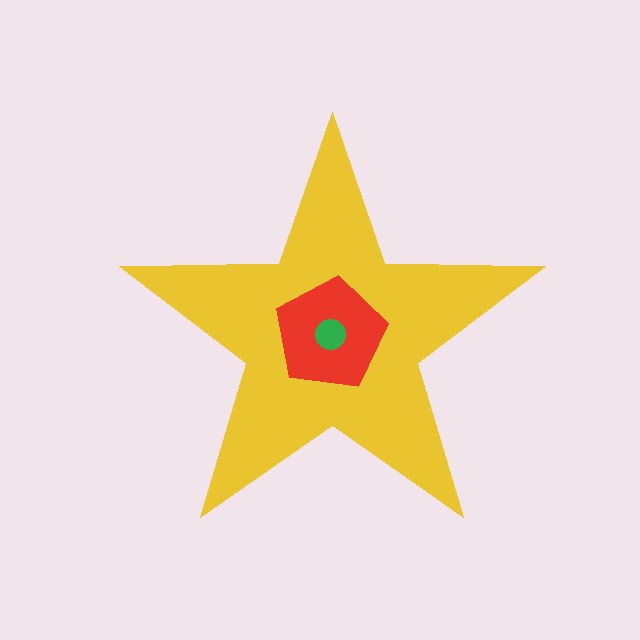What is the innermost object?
The green circle.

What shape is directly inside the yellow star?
The red pentagon.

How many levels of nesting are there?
3.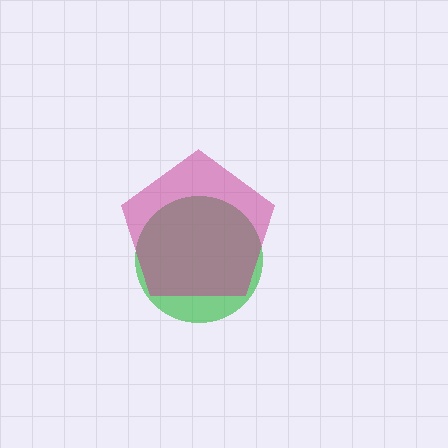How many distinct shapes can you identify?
There are 2 distinct shapes: a green circle, a magenta pentagon.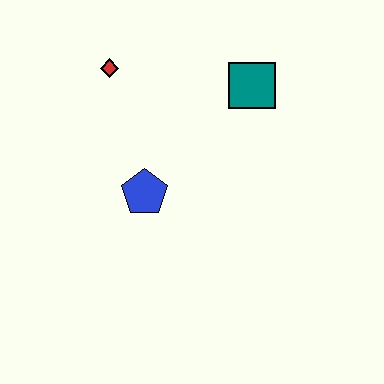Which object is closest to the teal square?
The red diamond is closest to the teal square.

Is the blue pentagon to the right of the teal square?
No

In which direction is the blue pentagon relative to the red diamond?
The blue pentagon is below the red diamond.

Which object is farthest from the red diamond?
The teal square is farthest from the red diamond.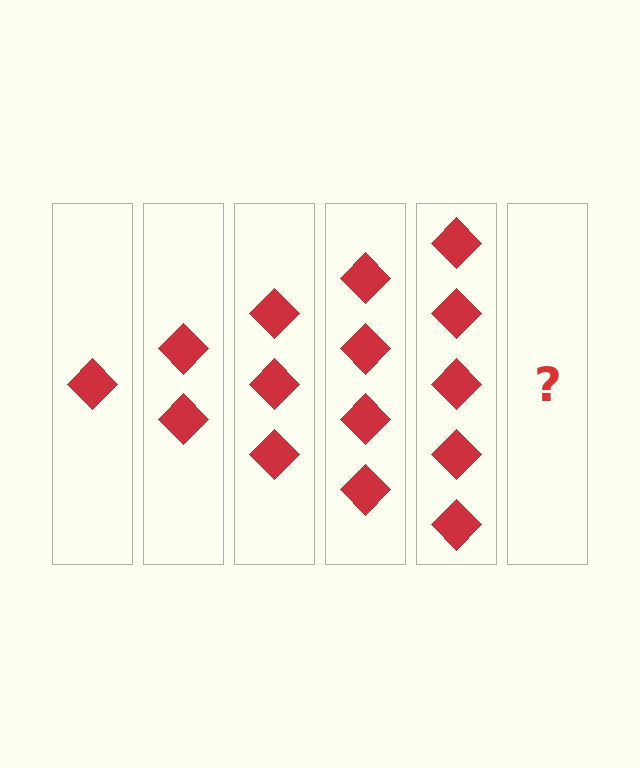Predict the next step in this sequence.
The next step is 6 diamonds.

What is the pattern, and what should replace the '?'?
The pattern is that each step adds one more diamond. The '?' should be 6 diamonds.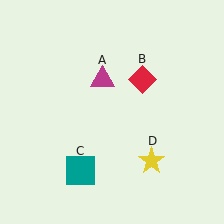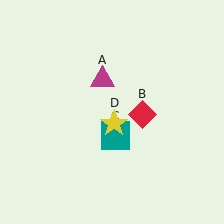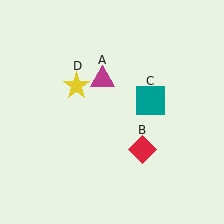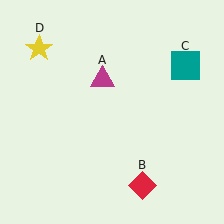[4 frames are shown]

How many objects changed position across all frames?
3 objects changed position: red diamond (object B), teal square (object C), yellow star (object D).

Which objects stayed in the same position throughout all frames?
Magenta triangle (object A) remained stationary.